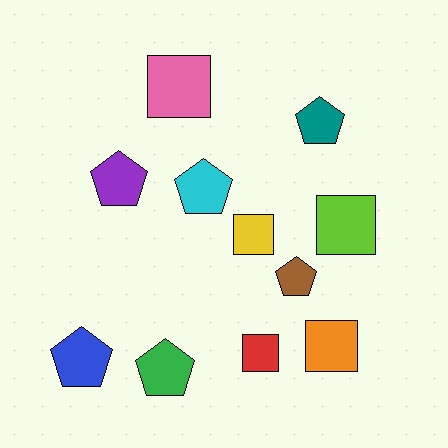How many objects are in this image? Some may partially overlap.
There are 11 objects.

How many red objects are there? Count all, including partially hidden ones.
There is 1 red object.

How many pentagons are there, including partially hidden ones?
There are 6 pentagons.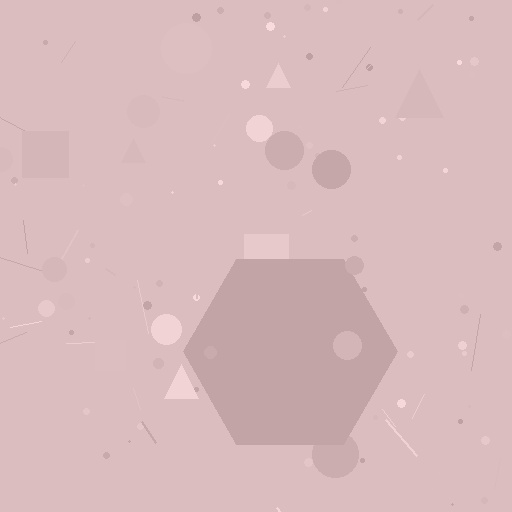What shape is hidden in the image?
A hexagon is hidden in the image.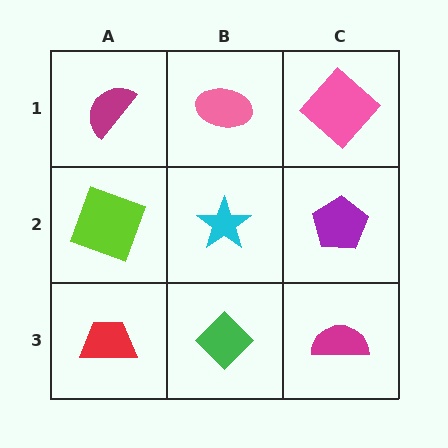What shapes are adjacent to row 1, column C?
A purple pentagon (row 2, column C), a pink ellipse (row 1, column B).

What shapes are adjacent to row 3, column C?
A purple pentagon (row 2, column C), a green diamond (row 3, column B).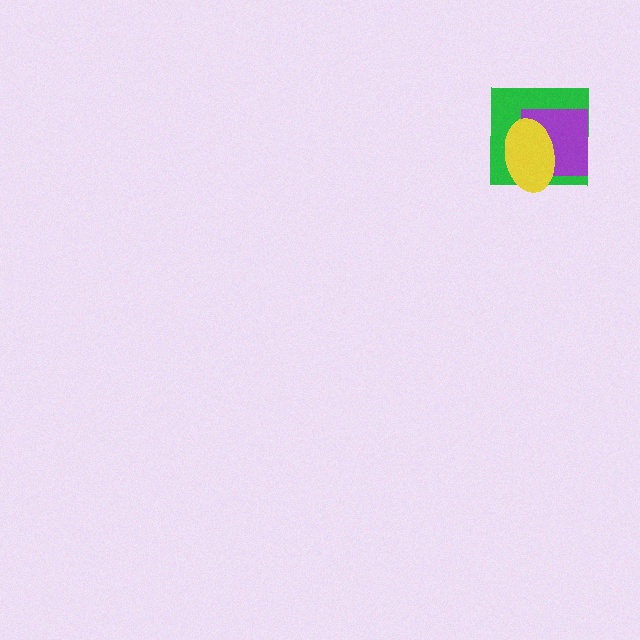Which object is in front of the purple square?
The yellow ellipse is in front of the purple square.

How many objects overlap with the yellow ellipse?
2 objects overlap with the yellow ellipse.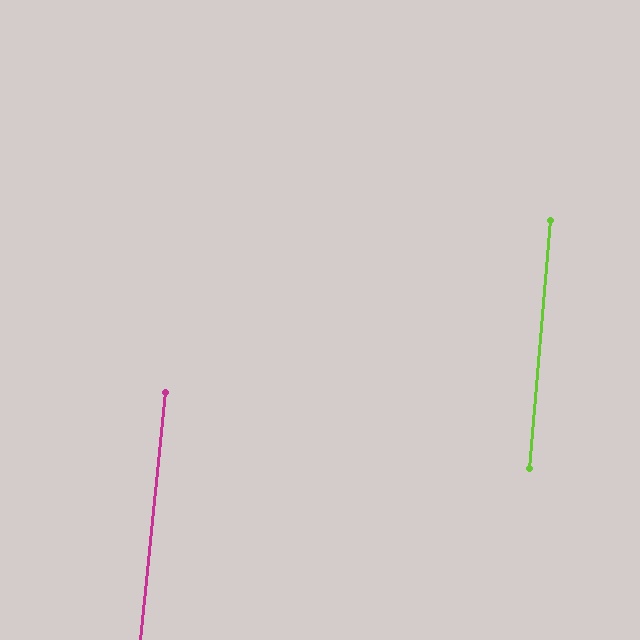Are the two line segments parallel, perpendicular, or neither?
Parallel — their directions differ by only 1.2°.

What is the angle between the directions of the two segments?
Approximately 1 degree.